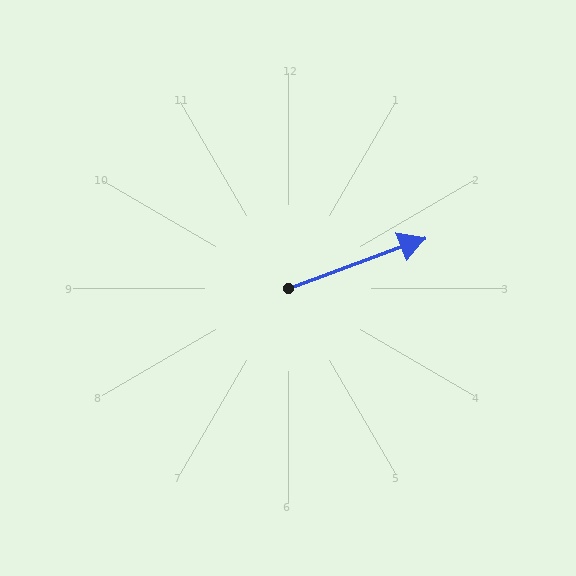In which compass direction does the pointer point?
East.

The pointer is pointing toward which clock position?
Roughly 2 o'clock.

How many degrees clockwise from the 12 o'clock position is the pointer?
Approximately 70 degrees.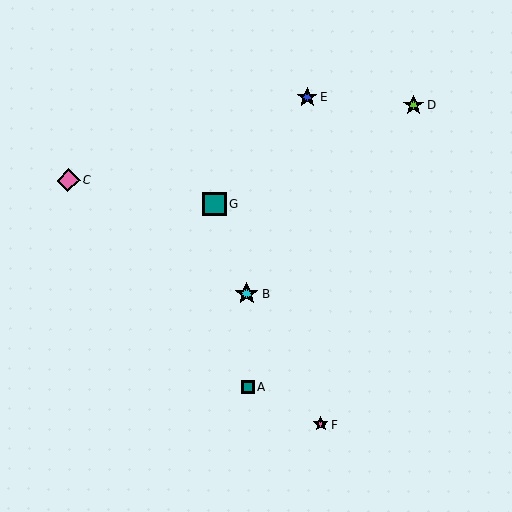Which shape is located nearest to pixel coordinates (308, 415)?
The pink star (labeled F) at (321, 424) is nearest to that location.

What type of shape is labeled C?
Shape C is a pink diamond.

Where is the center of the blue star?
The center of the blue star is at (307, 98).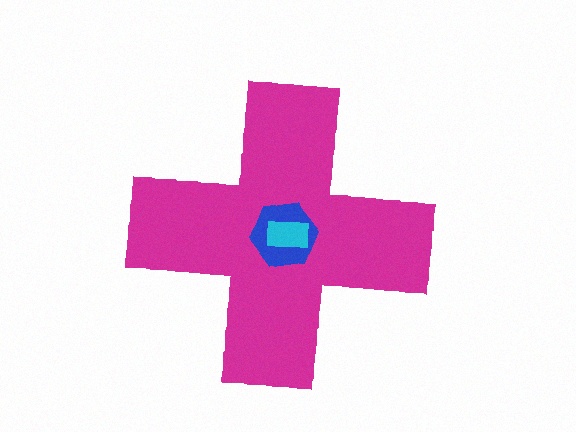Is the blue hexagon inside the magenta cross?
Yes.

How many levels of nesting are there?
3.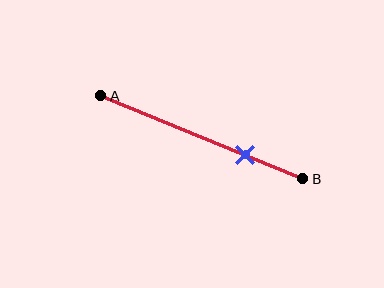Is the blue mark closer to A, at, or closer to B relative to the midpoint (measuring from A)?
The blue mark is closer to point B than the midpoint of segment AB.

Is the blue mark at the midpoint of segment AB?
No, the mark is at about 70% from A, not at the 50% midpoint.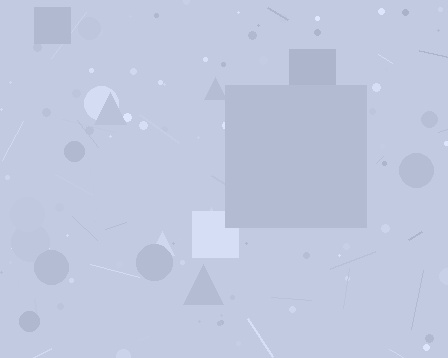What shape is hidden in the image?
A square is hidden in the image.